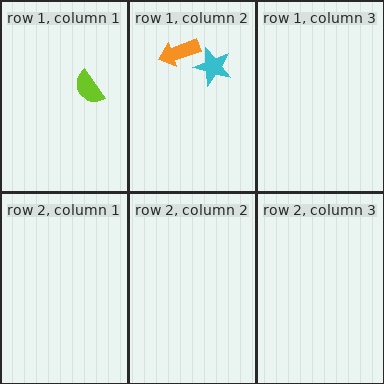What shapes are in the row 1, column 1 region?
The lime semicircle.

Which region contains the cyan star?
The row 1, column 2 region.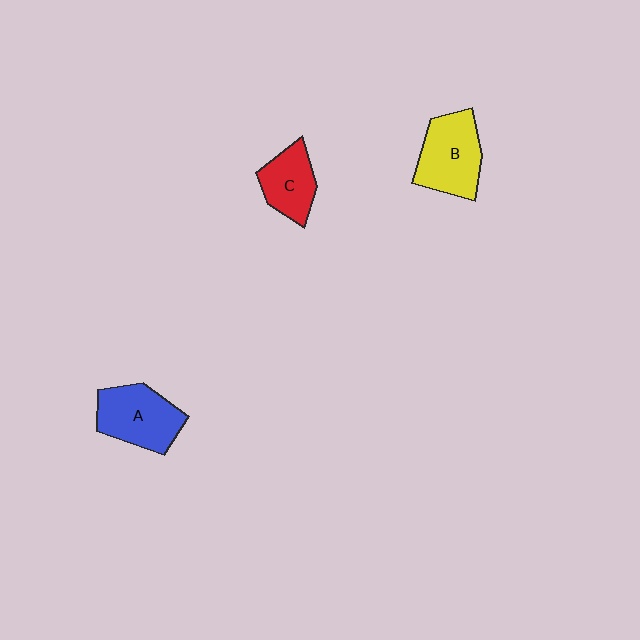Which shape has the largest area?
Shape B (yellow).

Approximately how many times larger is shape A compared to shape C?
Approximately 1.4 times.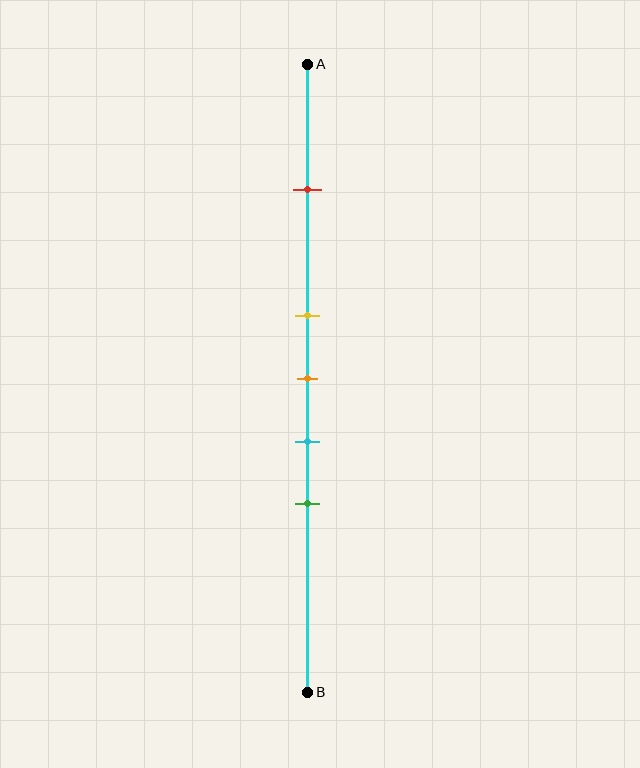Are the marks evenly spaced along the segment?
No, the marks are not evenly spaced.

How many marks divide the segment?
There are 5 marks dividing the segment.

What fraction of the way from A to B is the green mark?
The green mark is approximately 70% (0.7) of the way from A to B.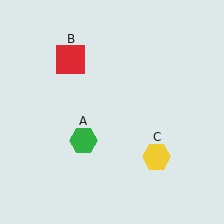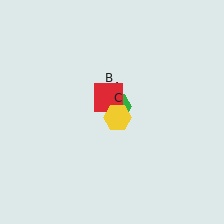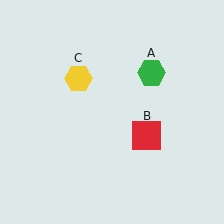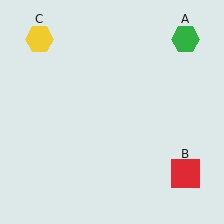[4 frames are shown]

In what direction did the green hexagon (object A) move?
The green hexagon (object A) moved up and to the right.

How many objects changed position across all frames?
3 objects changed position: green hexagon (object A), red square (object B), yellow hexagon (object C).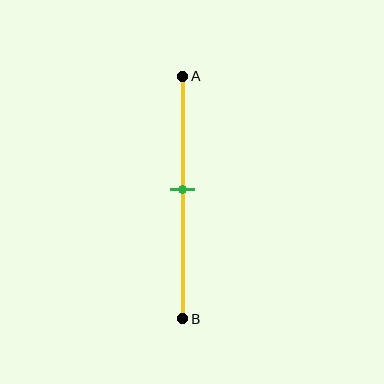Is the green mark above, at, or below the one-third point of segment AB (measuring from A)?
The green mark is below the one-third point of segment AB.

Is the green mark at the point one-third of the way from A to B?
No, the mark is at about 45% from A, not at the 33% one-third point.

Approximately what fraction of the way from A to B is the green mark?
The green mark is approximately 45% of the way from A to B.